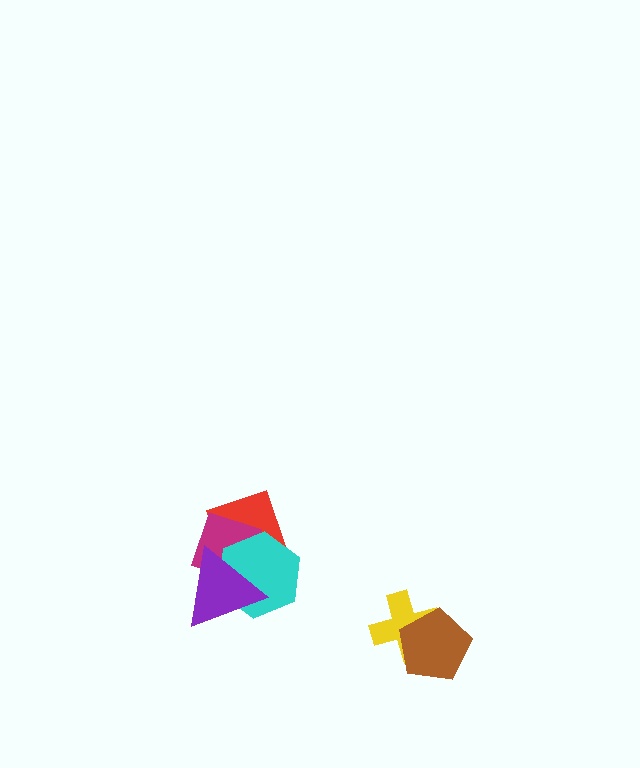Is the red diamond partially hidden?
Yes, it is partially covered by another shape.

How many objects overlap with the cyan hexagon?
3 objects overlap with the cyan hexagon.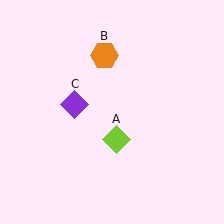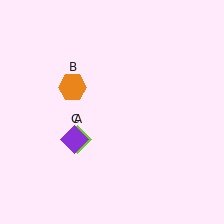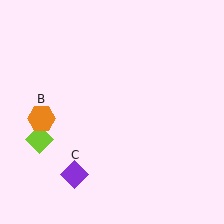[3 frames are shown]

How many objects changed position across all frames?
3 objects changed position: lime diamond (object A), orange hexagon (object B), purple diamond (object C).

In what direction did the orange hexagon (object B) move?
The orange hexagon (object B) moved down and to the left.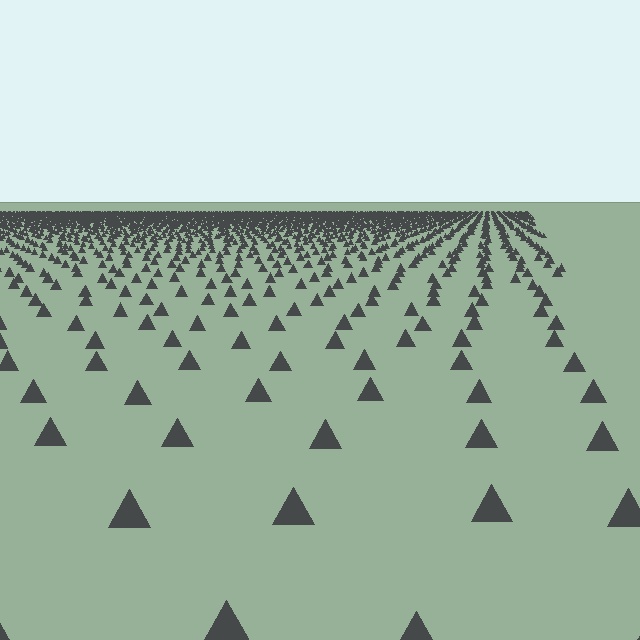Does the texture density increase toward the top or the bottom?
Density increases toward the top.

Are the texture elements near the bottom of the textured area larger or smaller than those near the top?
Larger. Near the bottom, elements are closer to the viewer and appear at a bigger on-screen size.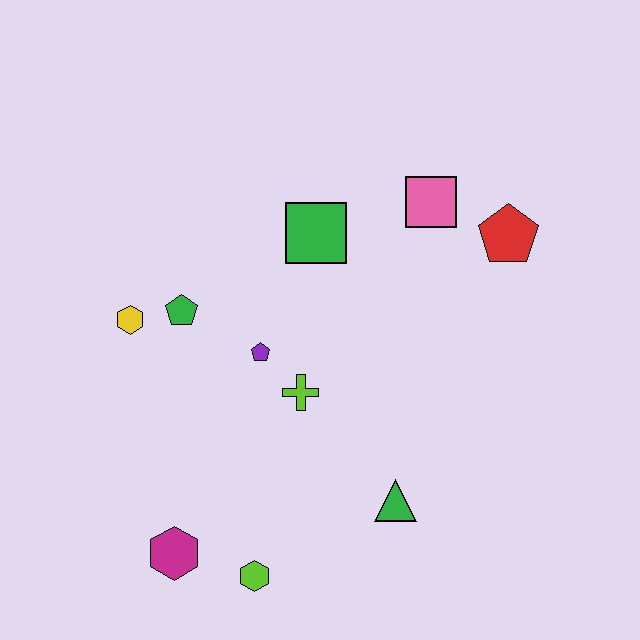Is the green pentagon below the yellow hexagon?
No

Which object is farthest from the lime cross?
The red pentagon is farthest from the lime cross.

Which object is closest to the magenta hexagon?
The lime hexagon is closest to the magenta hexagon.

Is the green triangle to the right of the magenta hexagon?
Yes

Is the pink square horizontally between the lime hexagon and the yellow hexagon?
No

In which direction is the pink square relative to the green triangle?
The pink square is above the green triangle.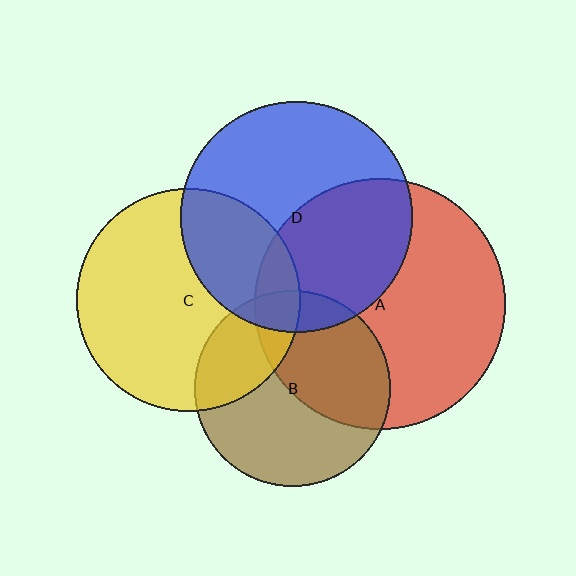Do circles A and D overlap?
Yes.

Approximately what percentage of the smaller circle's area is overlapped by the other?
Approximately 40%.